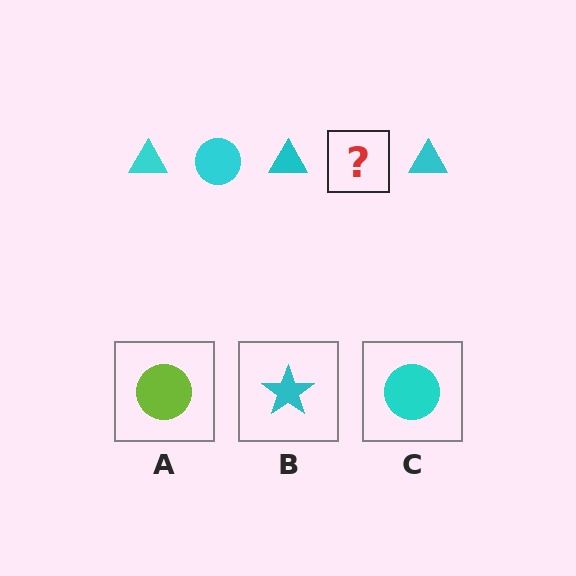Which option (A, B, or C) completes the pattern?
C.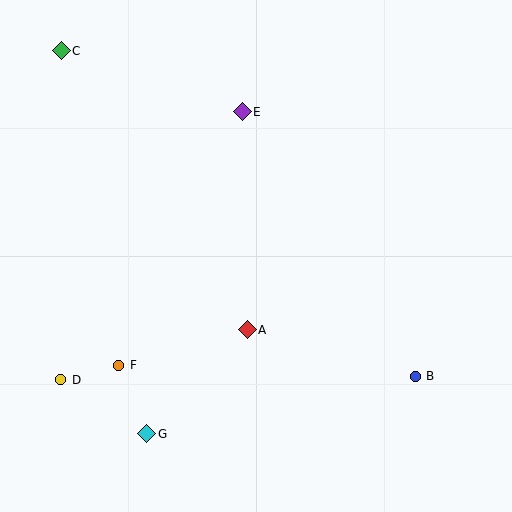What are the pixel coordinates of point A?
Point A is at (247, 330).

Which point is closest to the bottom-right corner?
Point B is closest to the bottom-right corner.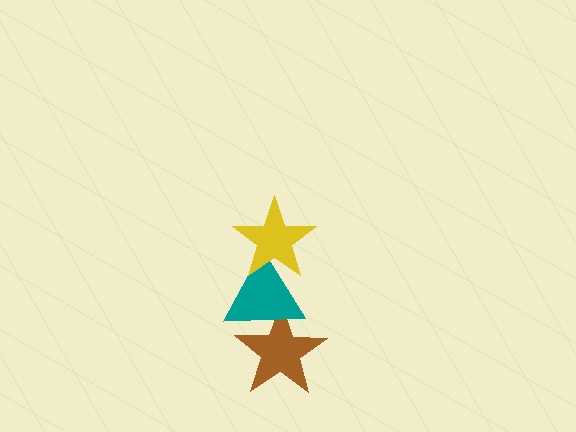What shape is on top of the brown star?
The teal triangle is on top of the brown star.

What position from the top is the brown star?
The brown star is 3rd from the top.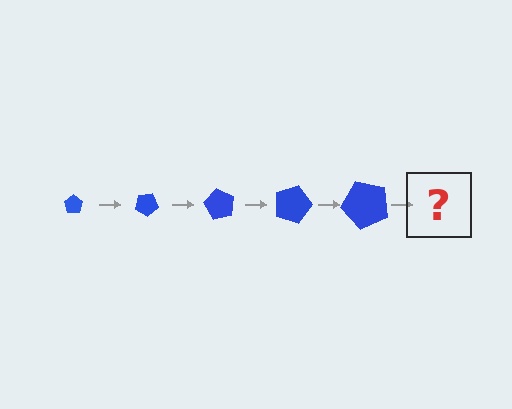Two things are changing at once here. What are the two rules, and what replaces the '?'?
The two rules are that the pentagon grows larger each step and it rotates 30 degrees each step. The '?' should be a pentagon, larger than the previous one and rotated 150 degrees from the start.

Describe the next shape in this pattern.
It should be a pentagon, larger than the previous one and rotated 150 degrees from the start.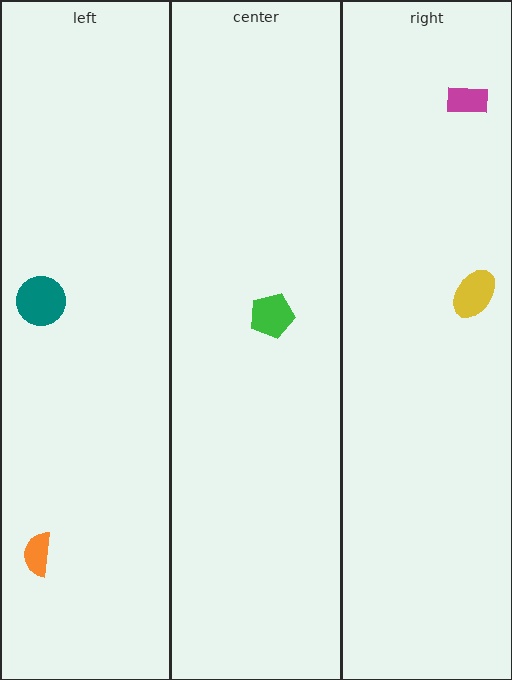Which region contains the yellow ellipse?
The right region.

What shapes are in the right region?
The yellow ellipse, the magenta rectangle.